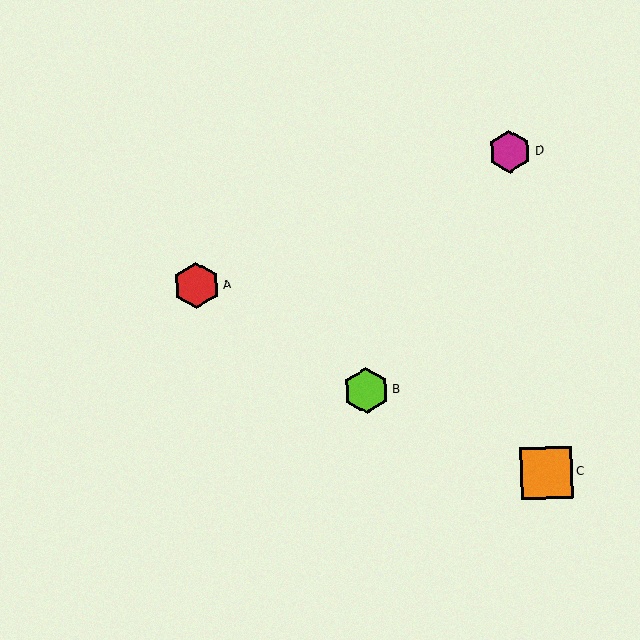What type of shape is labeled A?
Shape A is a red hexagon.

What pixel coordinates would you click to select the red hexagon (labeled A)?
Click at (197, 285) to select the red hexagon A.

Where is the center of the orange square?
The center of the orange square is at (547, 473).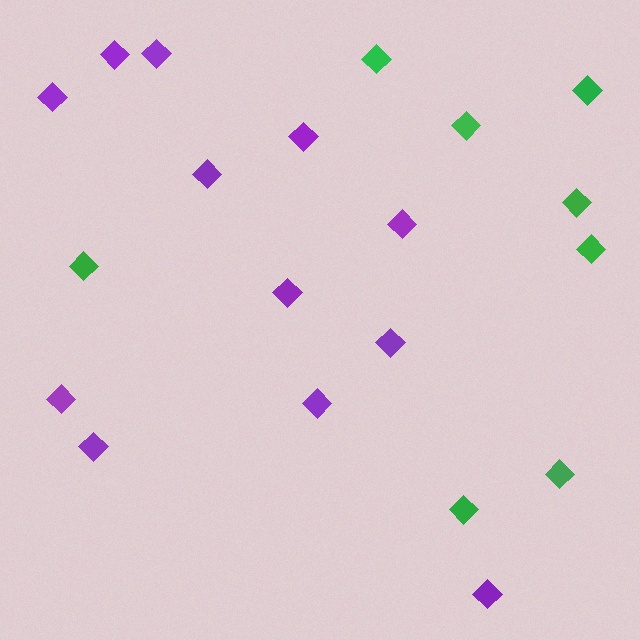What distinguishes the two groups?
There are 2 groups: one group of green diamonds (8) and one group of purple diamonds (12).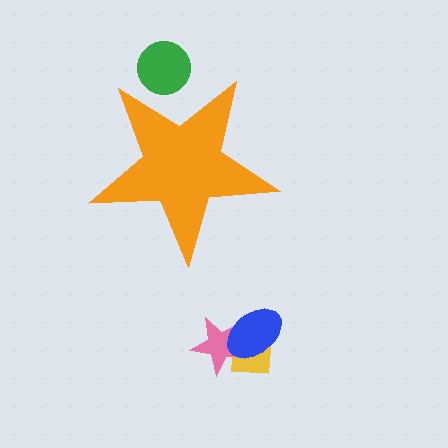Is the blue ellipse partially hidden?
No, the blue ellipse is fully visible.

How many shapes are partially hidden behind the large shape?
1 shape is partially hidden.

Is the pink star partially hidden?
No, the pink star is fully visible.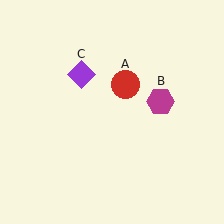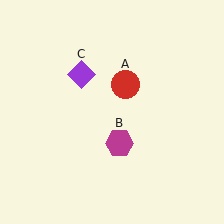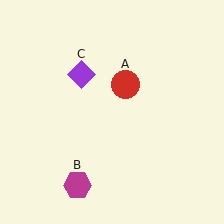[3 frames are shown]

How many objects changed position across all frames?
1 object changed position: magenta hexagon (object B).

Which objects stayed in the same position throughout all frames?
Red circle (object A) and purple diamond (object C) remained stationary.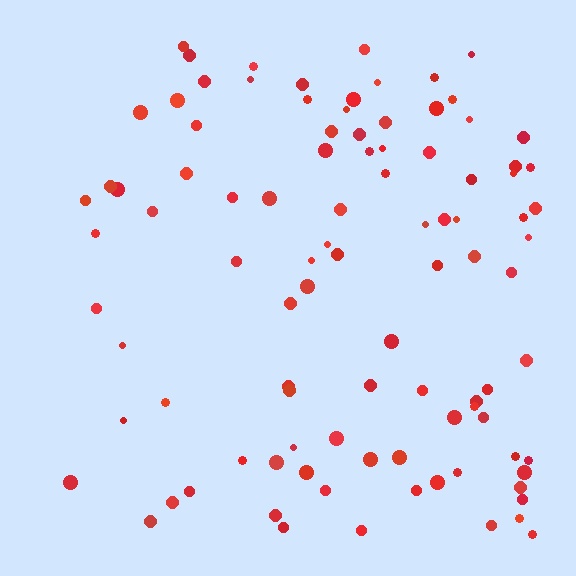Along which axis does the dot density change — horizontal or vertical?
Horizontal.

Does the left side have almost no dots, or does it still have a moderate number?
Still a moderate number, just noticeably fewer than the right.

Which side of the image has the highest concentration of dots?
The right.